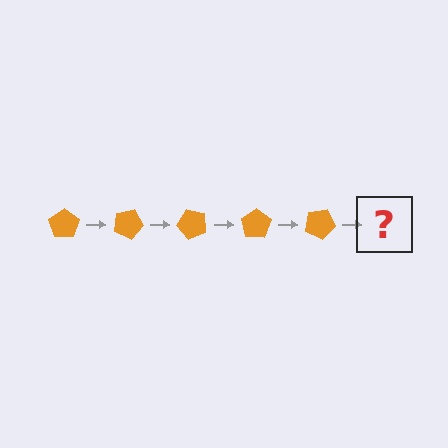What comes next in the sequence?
The next element should be an orange pentagon rotated 125 degrees.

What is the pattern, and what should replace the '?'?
The pattern is that the pentagon rotates 25 degrees each step. The '?' should be an orange pentagon rotated 125 degrees.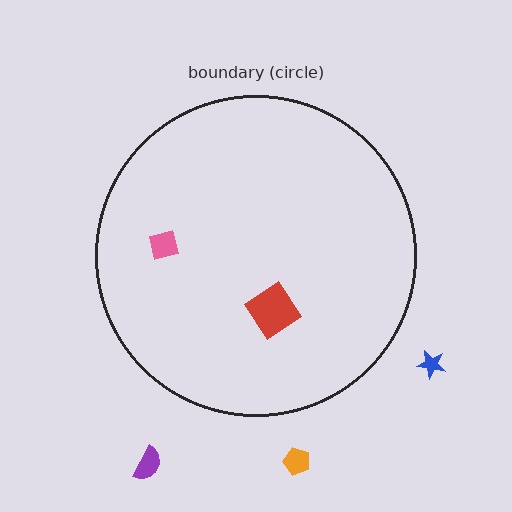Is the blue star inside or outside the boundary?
Outside.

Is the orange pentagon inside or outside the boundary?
Outside.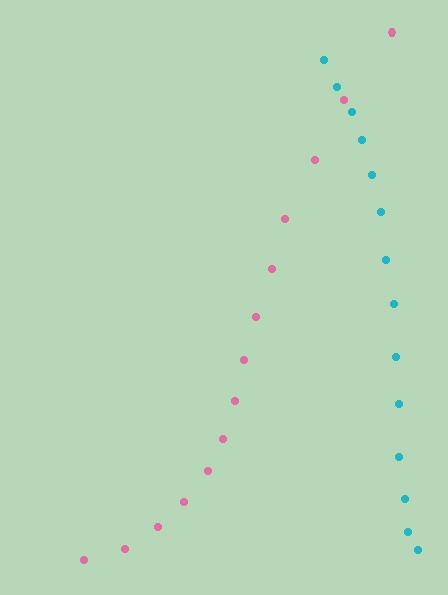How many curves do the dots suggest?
There are 2 distinct paths.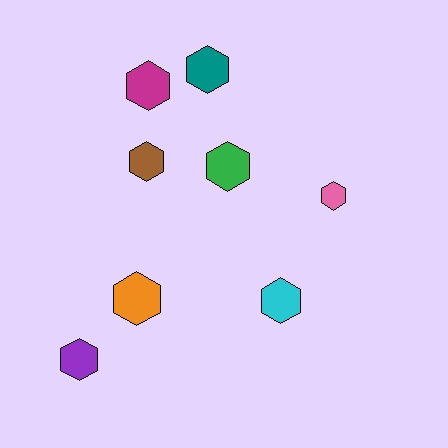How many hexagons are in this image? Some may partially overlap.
There are 8 hexagons.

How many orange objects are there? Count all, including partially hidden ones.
There is 1 orange object.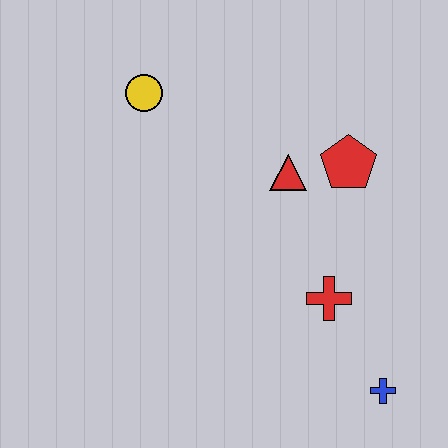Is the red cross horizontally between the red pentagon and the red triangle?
Yes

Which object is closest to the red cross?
The blue cross is closest to the red cross.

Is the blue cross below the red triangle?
Yes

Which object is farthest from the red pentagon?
The blue cross is farthest from the red pentagon.